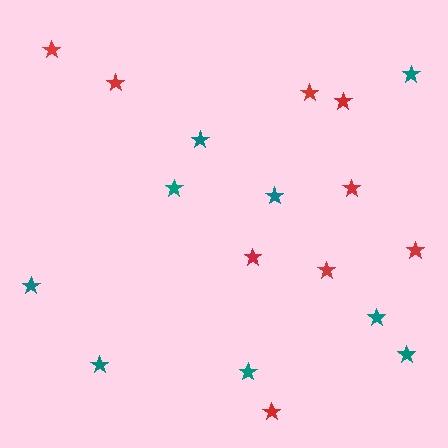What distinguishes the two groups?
There are 2 groups: one group of red stars (9) and one group of teal stars (9).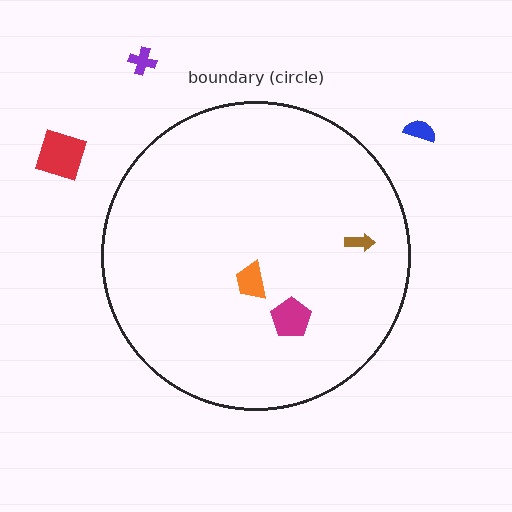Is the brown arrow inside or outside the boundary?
Inside.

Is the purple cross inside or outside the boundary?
Outside.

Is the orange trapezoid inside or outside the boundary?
Inside.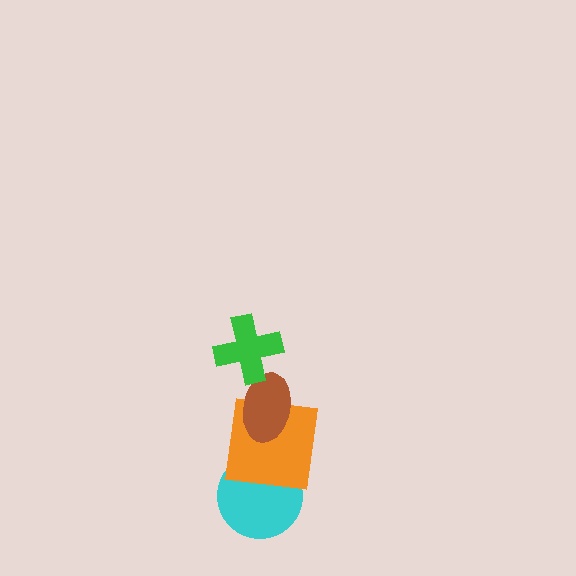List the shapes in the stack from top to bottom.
From top to bottom: the green cross, the brown ellipse, the orange square, the cyan circle.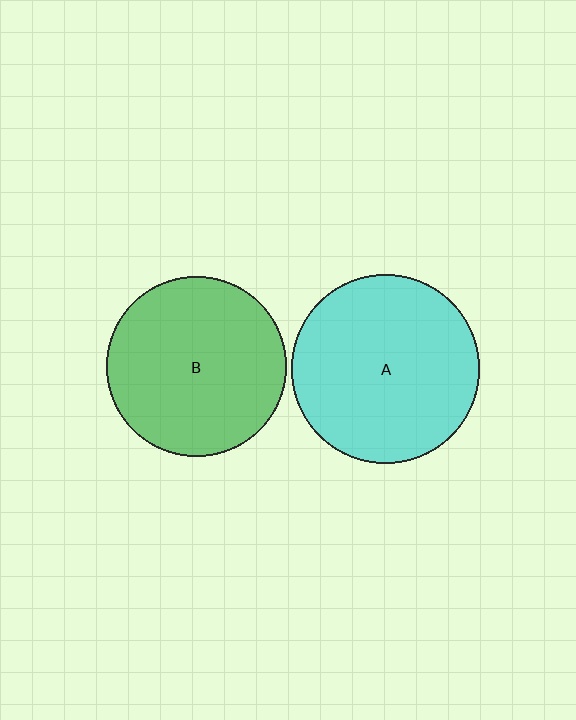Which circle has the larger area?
Circle A (cyan).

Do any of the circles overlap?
No, none of the circles overlap.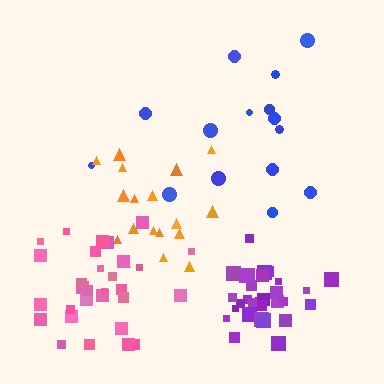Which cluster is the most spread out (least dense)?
Blue.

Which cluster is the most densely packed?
Purple.